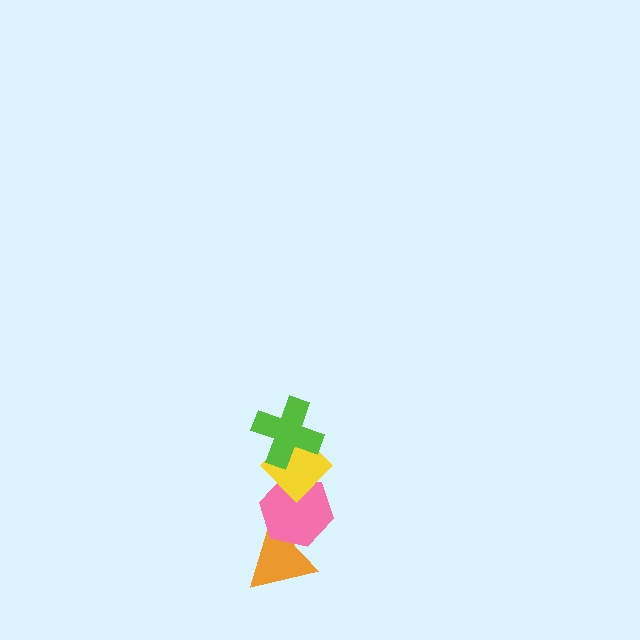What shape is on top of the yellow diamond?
The lime cross is on top of the yellow diamond.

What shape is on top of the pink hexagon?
The yellow diamond is on top of the pink hexagon.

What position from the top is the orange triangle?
The orange triangle is 4th from the top.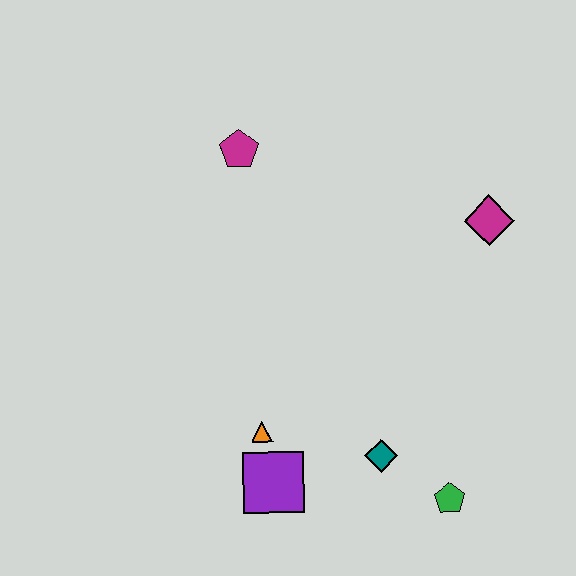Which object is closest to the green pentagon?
The teal diamond is closest to the green pentagon.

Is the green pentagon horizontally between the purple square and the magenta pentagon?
No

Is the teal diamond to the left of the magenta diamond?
Yes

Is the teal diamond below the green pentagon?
No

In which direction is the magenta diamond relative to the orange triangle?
The magenta diamond is to the right of the orange triangle.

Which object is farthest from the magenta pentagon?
The green pentagon is farthest from the magenta pentagon.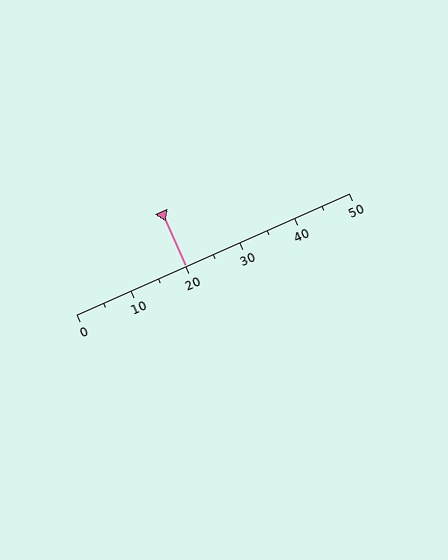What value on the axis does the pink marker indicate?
The marker indicates approximately 20.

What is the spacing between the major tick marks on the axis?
The major ticks are spaced 10 apart.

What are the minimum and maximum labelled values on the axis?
The axis runs from 0 to 50.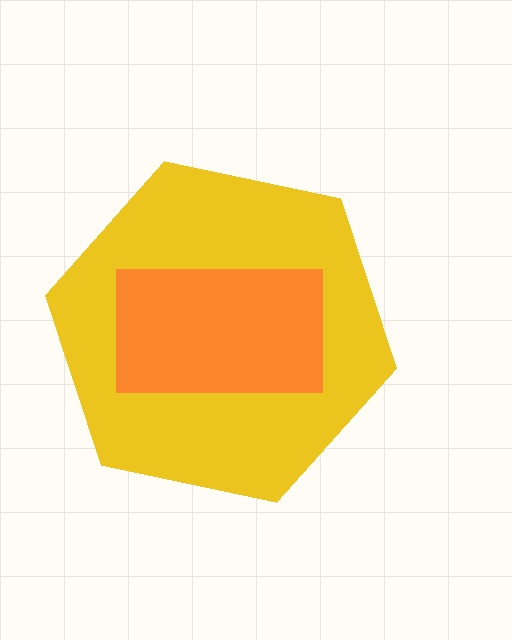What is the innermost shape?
The orange rectangle.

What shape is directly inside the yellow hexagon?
The orange rectangle.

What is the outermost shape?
The yellow hexagon.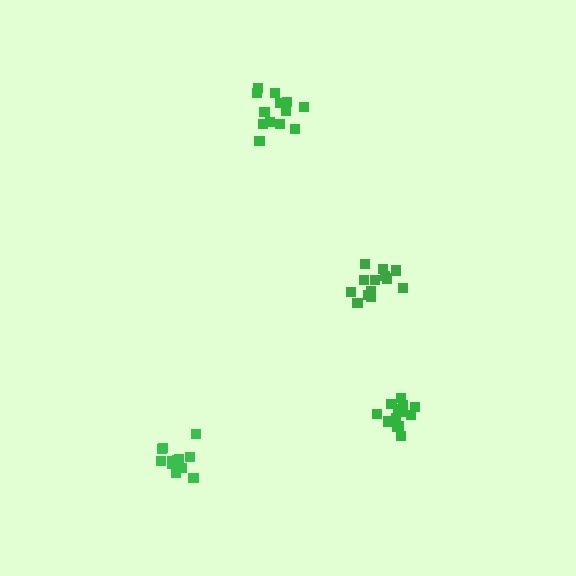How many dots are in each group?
Group 1: 13 dots, Group 2: 13 dots, Group 3: 12 dots, Group 4: 14 dots (52 total).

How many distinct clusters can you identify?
There are 4 distinct clusters.